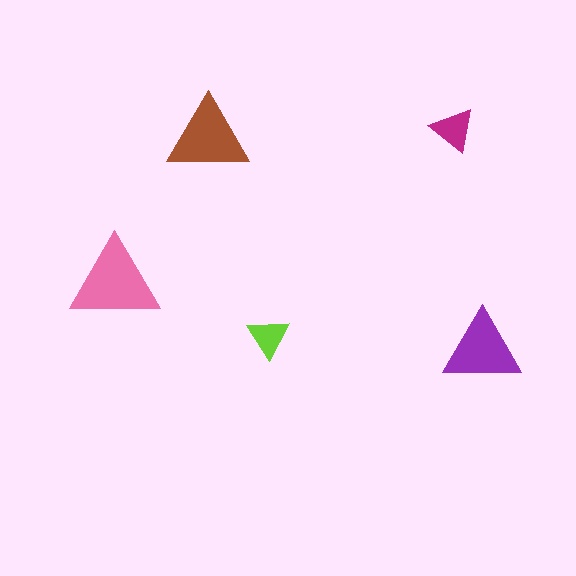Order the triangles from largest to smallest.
the pink one, the brown one, the purple one, the magenta one, the lime one.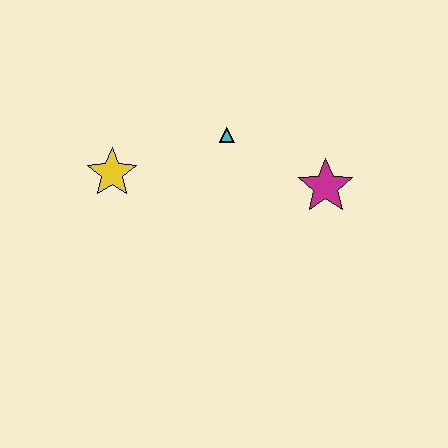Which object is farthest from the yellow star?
The magenta star is farthest from the yellow star.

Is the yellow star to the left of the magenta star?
Yes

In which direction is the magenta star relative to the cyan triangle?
The magenta star is to the right of the cyan triangle.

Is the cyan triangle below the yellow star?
No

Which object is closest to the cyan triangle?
The magenta star is closest to the cyan triangle.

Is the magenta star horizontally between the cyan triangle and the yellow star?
No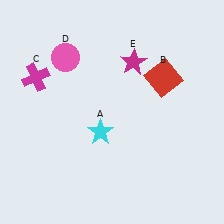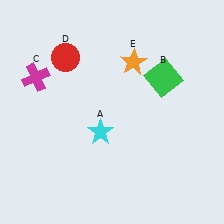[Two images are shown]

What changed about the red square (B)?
In Image 1, B is red. In Image 2, it changed to green.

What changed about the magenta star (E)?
In Image 1, E is magenta. In Image 2, it changed to orange.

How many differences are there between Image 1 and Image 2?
There are 3 differences between the two images.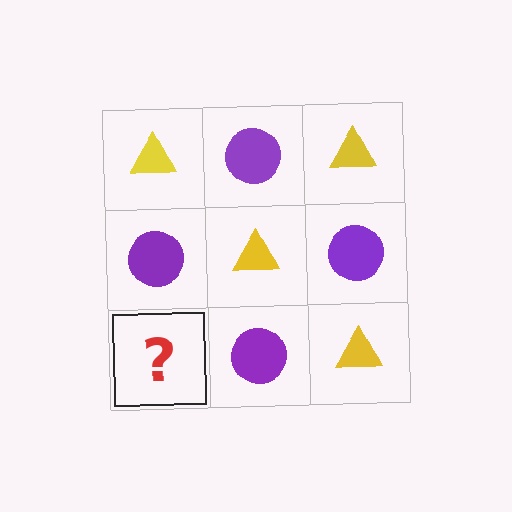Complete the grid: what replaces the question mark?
The question mark should be replaced with a yellow triangle.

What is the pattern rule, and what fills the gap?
The rule is that it alternates yellow triangle and purple circle in a checkerboard pattern. The gap should be filled with a yellow triangle.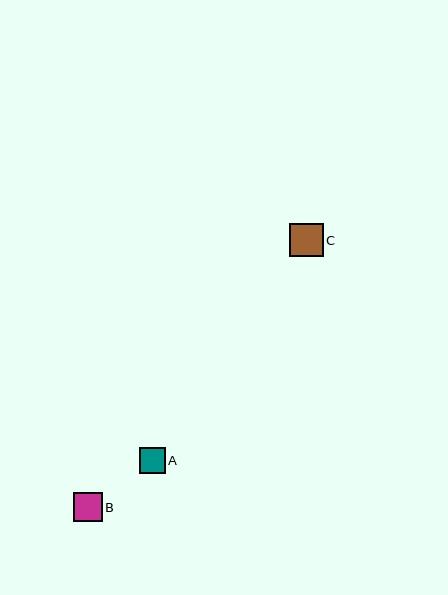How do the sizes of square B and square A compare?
Square B and square A are approximately the same size.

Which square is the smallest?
Square A is the smallest with a size of approximately 26 pixels.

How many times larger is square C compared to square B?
Square C is approximately 1.2 times the size of square B.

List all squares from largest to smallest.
From largest to smallest: C, B, A.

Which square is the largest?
Square C is the largest with a size of approximately 34 pixels.